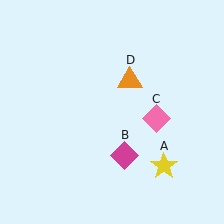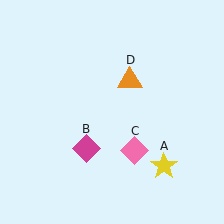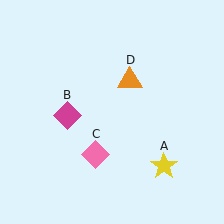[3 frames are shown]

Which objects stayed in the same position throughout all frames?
Yellow star (object A) and orange triangle (object D) remained stationary.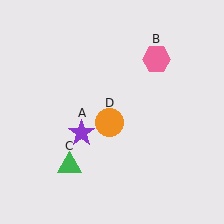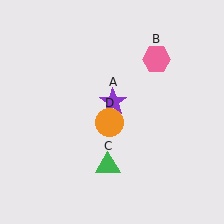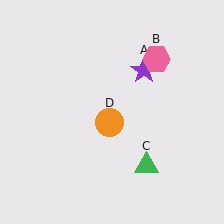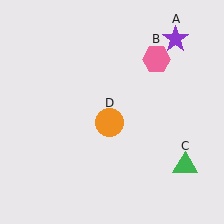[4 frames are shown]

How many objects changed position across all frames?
2 objects changed position: purple star (object A), green triangle (object C).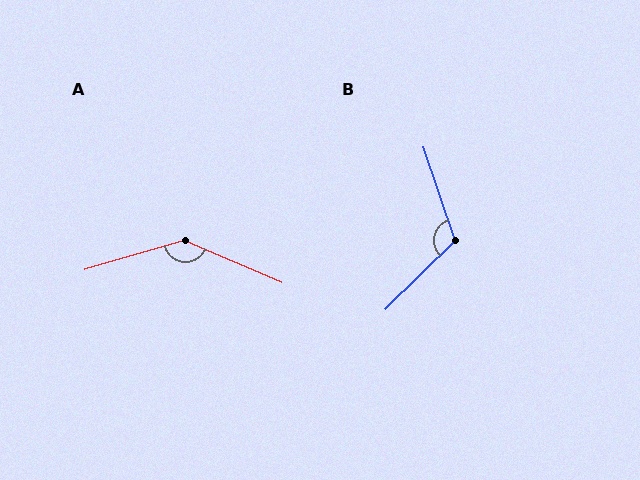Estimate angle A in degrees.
Approximately 140 degrees.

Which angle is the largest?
A, at approximately 140 degrees.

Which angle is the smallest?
B, at approximately 116 degrees.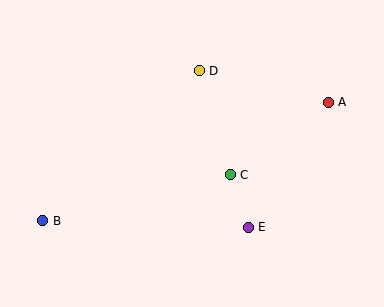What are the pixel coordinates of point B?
Point B is at (43, 221).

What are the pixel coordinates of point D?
Point D is at (199, 71).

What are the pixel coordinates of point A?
Point A is at (328, 102).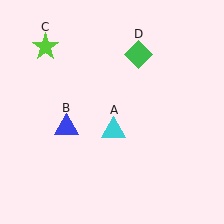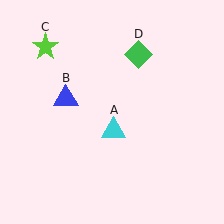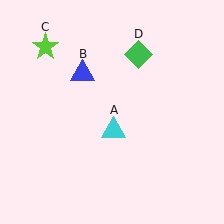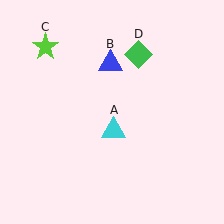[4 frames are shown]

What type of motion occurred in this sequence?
The blue triangle (object B) rotated clockwise around the center of the scene.